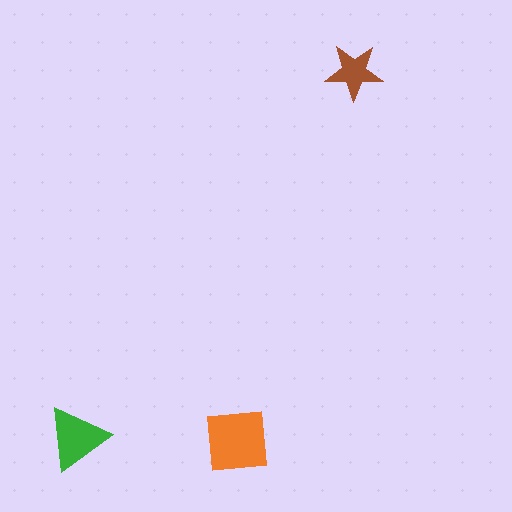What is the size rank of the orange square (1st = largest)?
1st.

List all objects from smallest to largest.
The brown star, the green triangle, the orange square.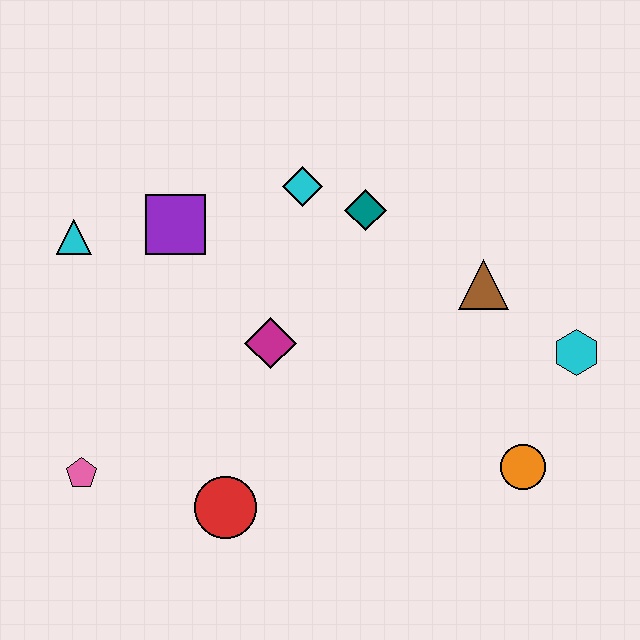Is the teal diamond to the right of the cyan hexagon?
No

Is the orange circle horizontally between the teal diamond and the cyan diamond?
No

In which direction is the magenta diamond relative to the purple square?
The magenta diamond is below the purple square.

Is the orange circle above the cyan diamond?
No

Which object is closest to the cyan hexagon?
The brown triangle is closest to the cyan hexagon.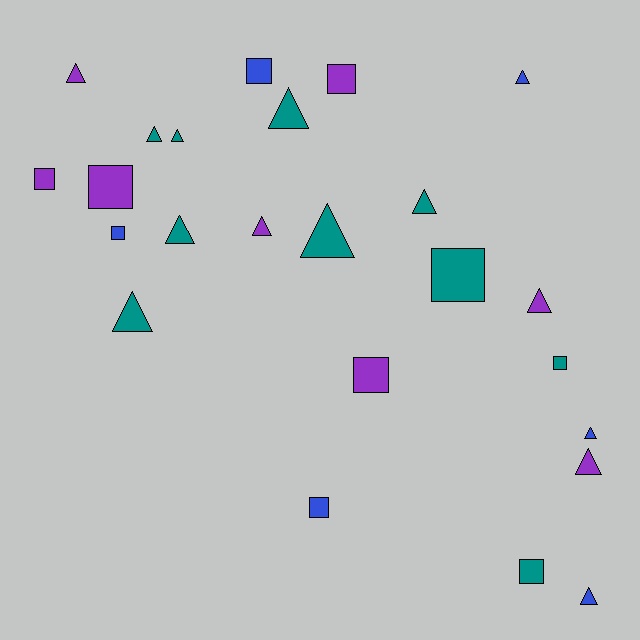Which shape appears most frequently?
Triangle, with 14 objects.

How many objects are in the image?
There are 24 objects.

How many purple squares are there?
There are 4 purple squares.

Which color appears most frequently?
Teal, with 10 objects.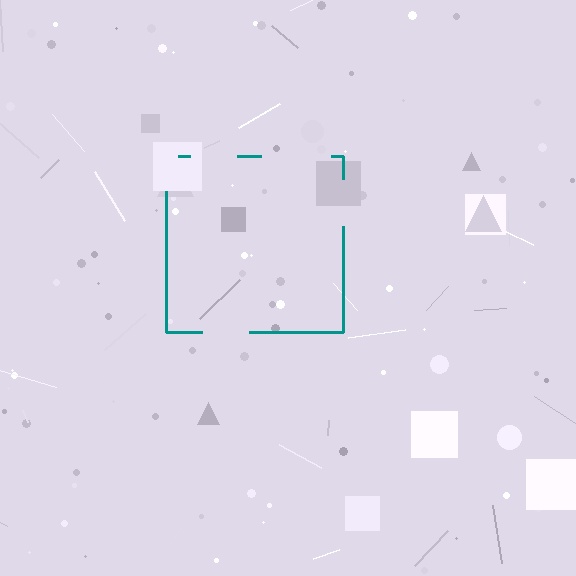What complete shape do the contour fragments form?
The contour fragments form a square.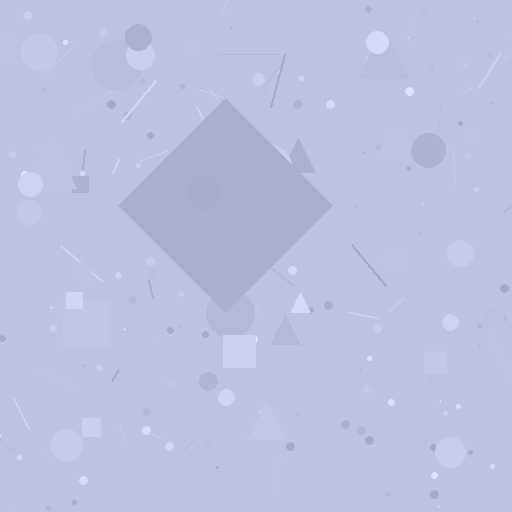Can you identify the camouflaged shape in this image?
The camouflaged shape is a diamond.